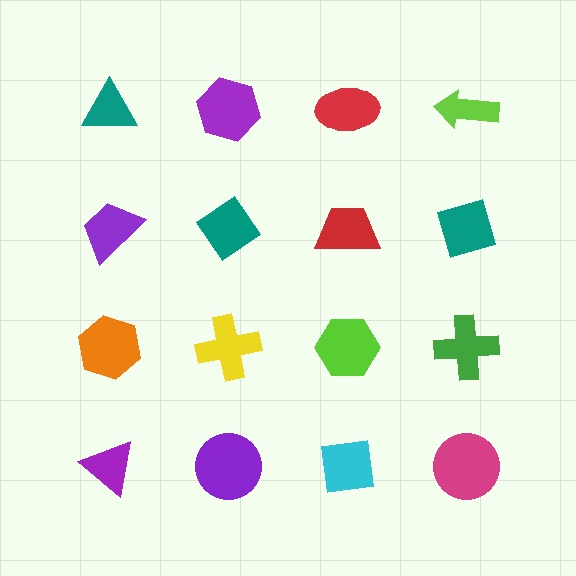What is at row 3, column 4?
A green cross.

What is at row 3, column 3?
A lime hexagon.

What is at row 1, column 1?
A teal triangle.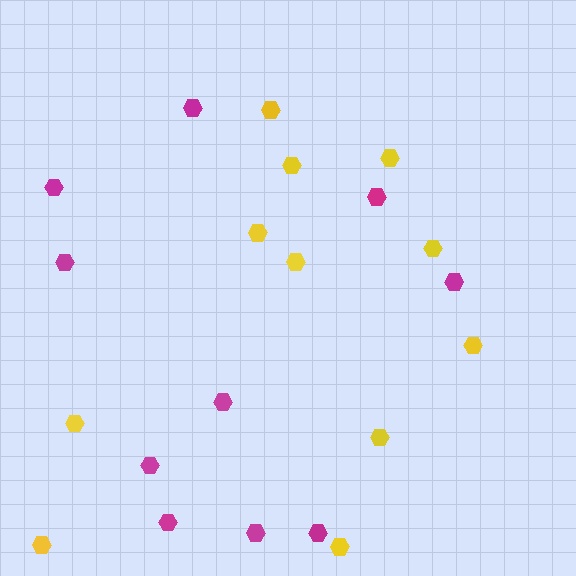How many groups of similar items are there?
There are 2 groups: one group of yellow hexagons (11) and one group of magenta hexagons (10).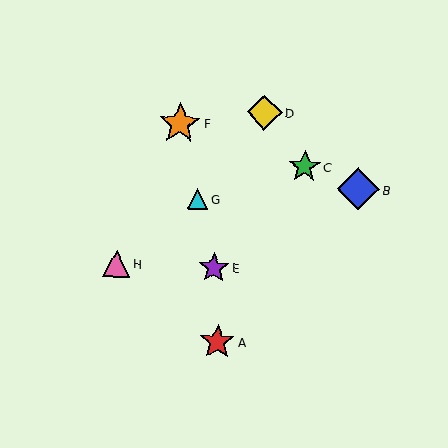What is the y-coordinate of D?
Object D is at y≈112.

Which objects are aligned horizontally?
Objects E, H are aligned horizontally.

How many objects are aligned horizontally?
2 objects (E, H) are aligned horizontally.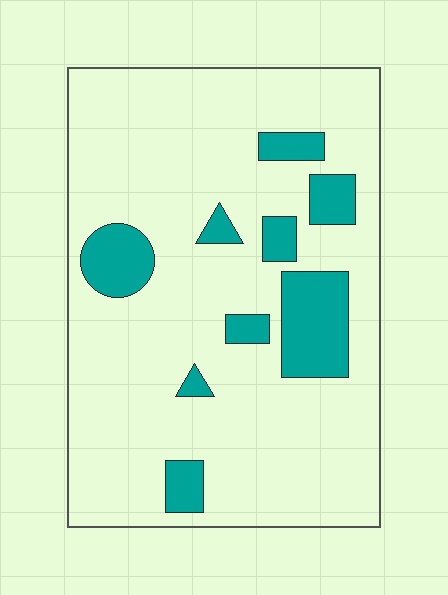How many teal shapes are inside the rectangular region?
9.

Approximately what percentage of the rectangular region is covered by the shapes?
Approximately 15%.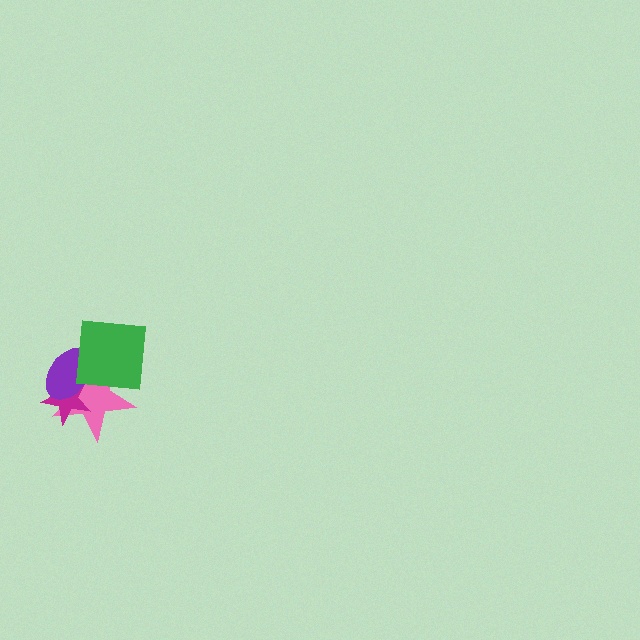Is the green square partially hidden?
No, no other shape covers it.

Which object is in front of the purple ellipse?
The green square is in front of the purple ellipse.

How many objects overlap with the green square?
3 objects overlap with the green square.